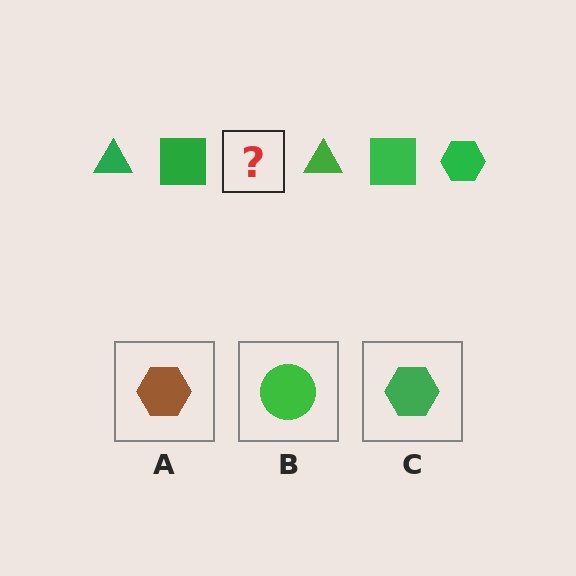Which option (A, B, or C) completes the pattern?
C.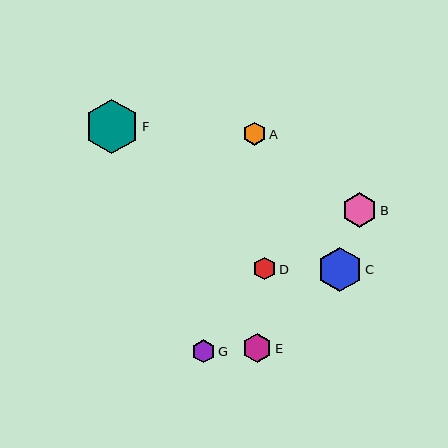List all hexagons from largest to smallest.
From largest to smallest: F, C, B, E, A, G, D.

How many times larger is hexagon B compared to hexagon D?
Hexagon B is approximately 1.6 times the size of hexagon D.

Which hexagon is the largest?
Hexagon F is the largest with a size of approximately 55 pixels.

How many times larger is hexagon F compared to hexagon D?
Hexagon F is approximately 2.4 times the size of hexagon D.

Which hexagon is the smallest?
Hexagon D is the smallest with a size of approximately 23 pixels.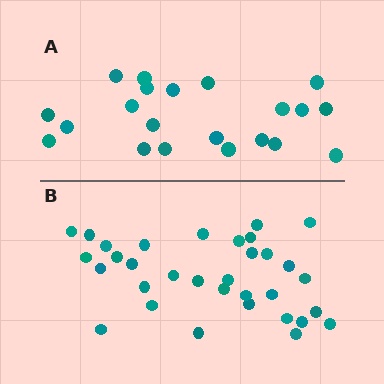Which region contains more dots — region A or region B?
Region B (the bottom region) has more dots.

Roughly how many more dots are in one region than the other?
Region B has roughly 12 or so more dots than region A.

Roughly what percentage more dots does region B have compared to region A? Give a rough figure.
About 55% more.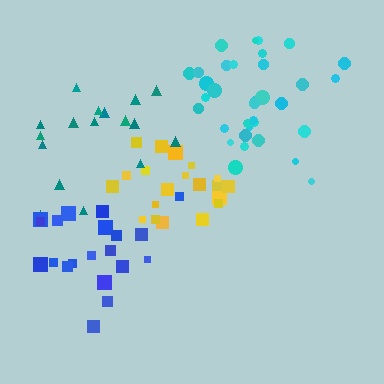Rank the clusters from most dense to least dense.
yellow, cyan, blue, teal.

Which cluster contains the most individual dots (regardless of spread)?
Cyan (34).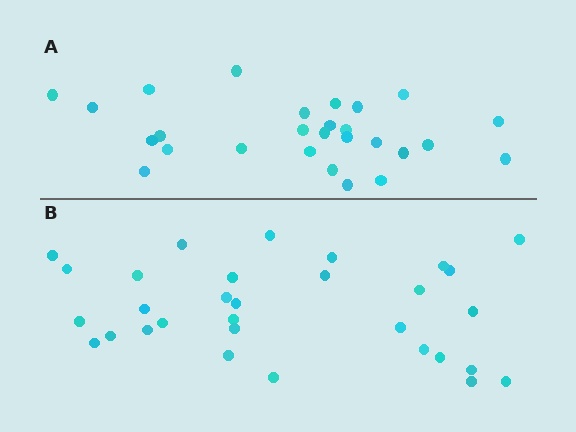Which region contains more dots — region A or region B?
Region B (the bottom region) has more dots.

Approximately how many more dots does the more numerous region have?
Region B has about 4 more dots than region A.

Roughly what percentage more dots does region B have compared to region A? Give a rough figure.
About 15% more.